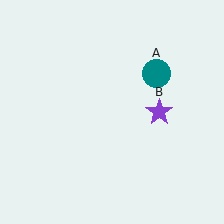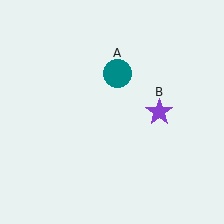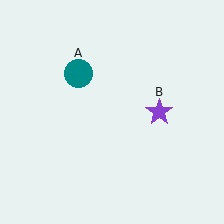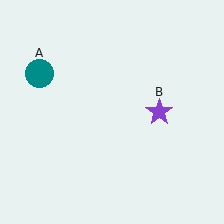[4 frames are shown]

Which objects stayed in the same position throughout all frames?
Purple star (object B) remained stationary.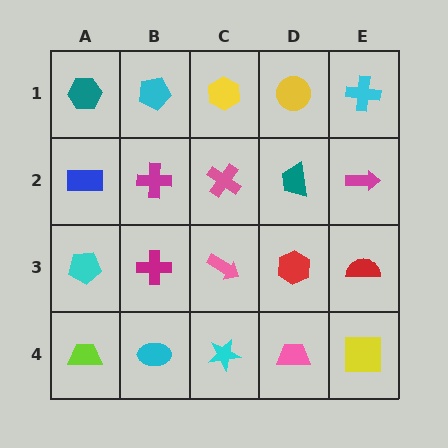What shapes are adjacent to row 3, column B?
A magenta cross (row 2, column B), a cyan ellipse (row 4, column B), a cyan pentagon (row 3, column A), a pink arrow (row 3, column C).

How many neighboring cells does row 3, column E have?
3.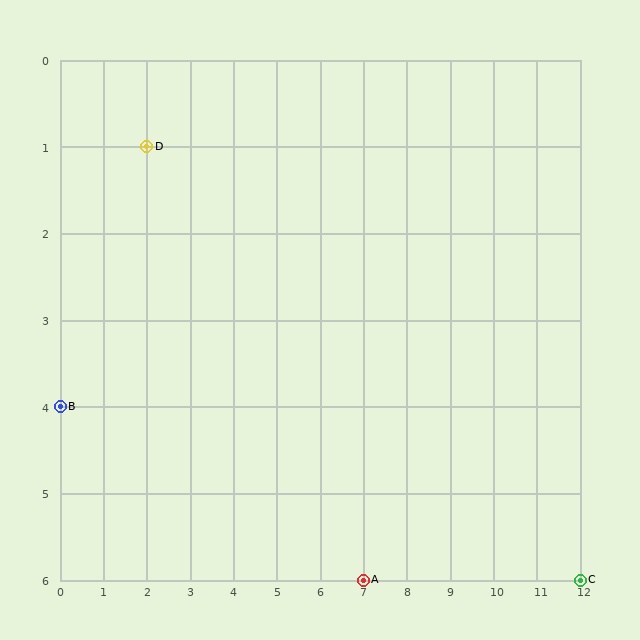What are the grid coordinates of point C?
Point C is at grid coordinates (12, 6).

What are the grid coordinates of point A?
Point A is at grid coordinates (7, 6).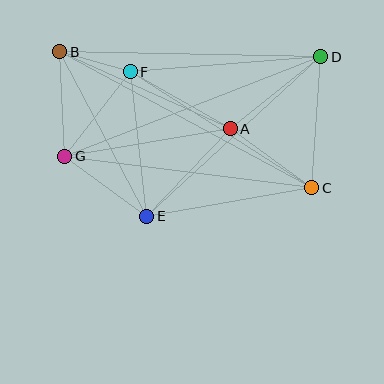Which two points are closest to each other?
Points B and F are closest to each other.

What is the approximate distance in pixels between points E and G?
The distance between E and G is approximately 102 pixels.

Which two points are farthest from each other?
Points B and C are farthest from each other.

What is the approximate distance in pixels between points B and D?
The distance between B and D is approximately 261 pixels.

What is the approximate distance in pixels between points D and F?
The distance between D and F is approximately 191 pixels.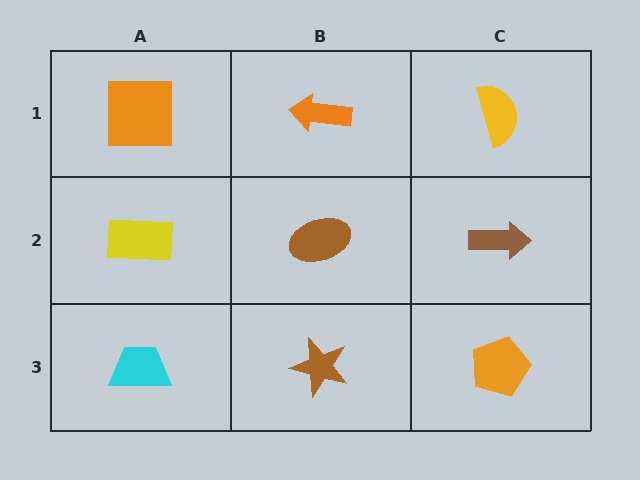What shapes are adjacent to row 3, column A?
A yellow rectangle (row 2, column A), a brown star (row 3, column B).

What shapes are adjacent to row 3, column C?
A brown arrow (row 2, column C), a brown star (row 3, column B).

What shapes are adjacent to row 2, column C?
A yellow semicircle (row 1, column C), an orange pentagon (row 3, column C), a brown ellipse (row 2, column B).